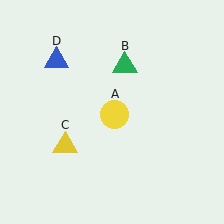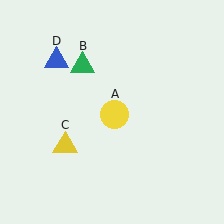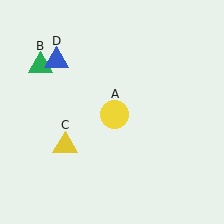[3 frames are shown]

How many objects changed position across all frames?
1 object changed position: green triangle (object B).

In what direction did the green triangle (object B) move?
The green triangle (object B) moved left.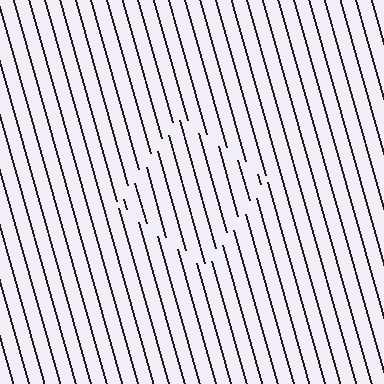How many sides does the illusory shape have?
4 sides — the line-ends trace a square.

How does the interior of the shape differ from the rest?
The interior of the shape contains the same grating, shifted by half a period — the contour is defined by the phase discontinuity where line-ends from the inner and outer gratings abut.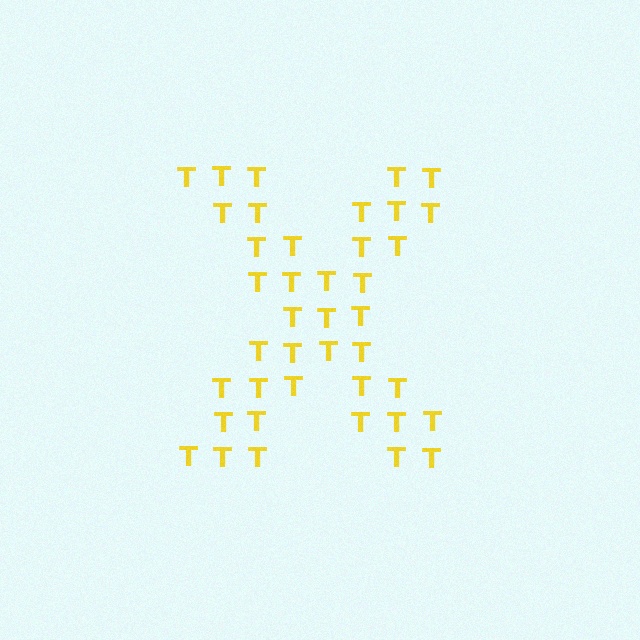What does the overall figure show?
The overall figure shows the letter X.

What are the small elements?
The small elements are letter T's.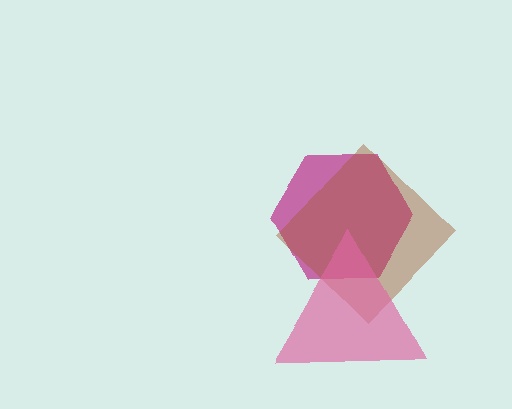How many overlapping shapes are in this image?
There are 3 overlapping shapes in the image.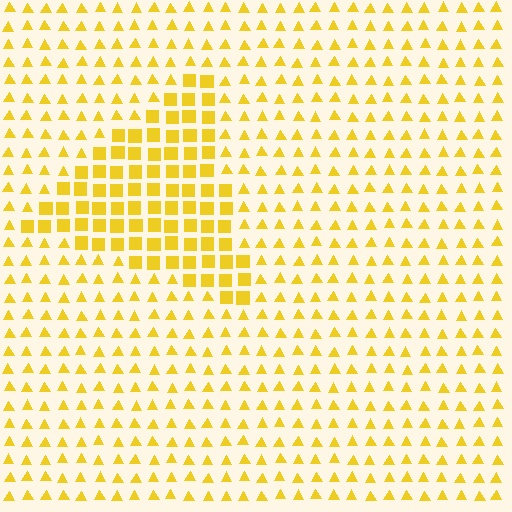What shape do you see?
I see a triangle.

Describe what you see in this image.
The image is filled with small yellow elements arranged in a uniform grid. A triangle-shaped region contains squares, while the surrounding area contains triangles. The boundary is defined purely by the change in element shape.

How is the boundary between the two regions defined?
The boundary is defined by a change in element shape: squares inside vs. triangles outside. All elements share the same color and spacing.